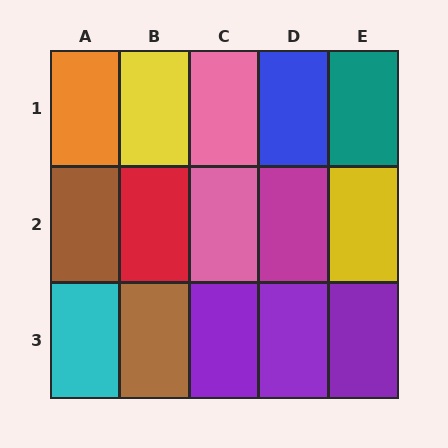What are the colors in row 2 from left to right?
Brown, red, pink, magenta, yellow.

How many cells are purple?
3 cells are purple.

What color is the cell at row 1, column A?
Orange.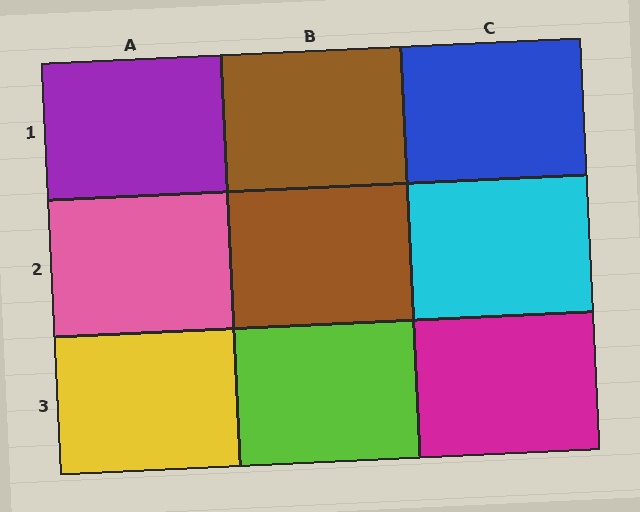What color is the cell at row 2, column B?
Brown.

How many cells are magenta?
1 cell is magenta.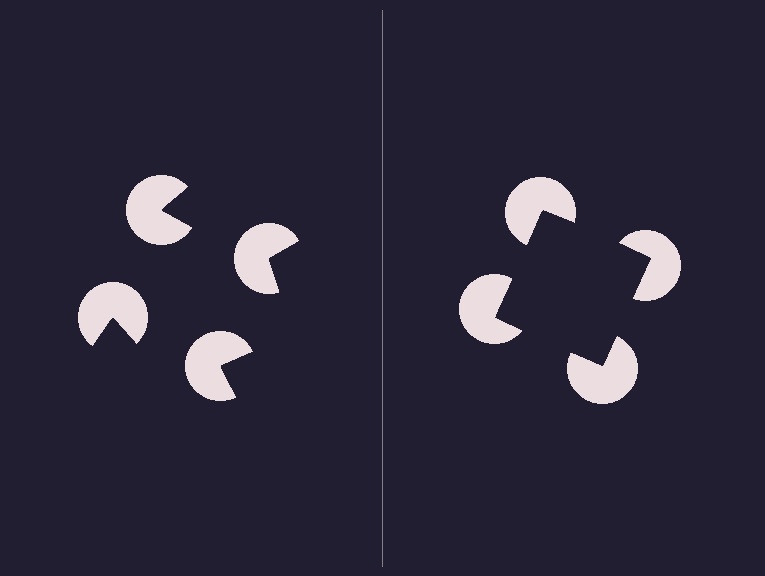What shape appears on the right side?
An illusory square.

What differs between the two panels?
The pac-man discs are positioned identically on both sides; only the wedge orientations differ. On the right they align to a square; on the left they are misaligned.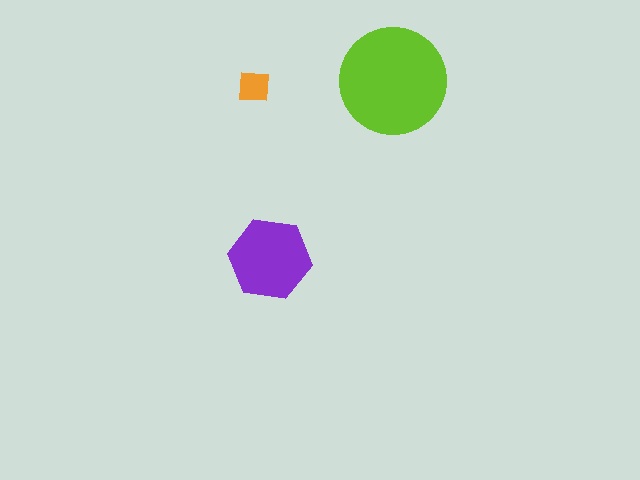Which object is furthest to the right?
The lime circle is rightmost.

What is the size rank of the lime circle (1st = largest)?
1st.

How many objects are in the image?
There are 3 objects in the image.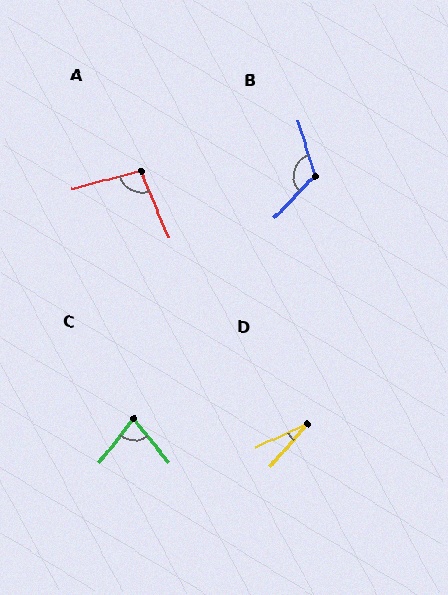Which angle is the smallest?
D, at approximately 25 degrees.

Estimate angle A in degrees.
Approximately 98 degrees.